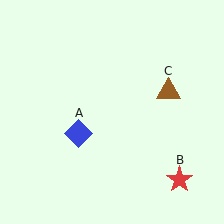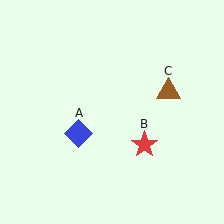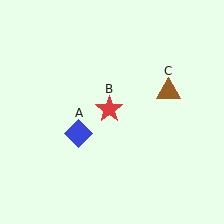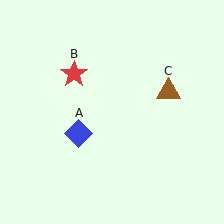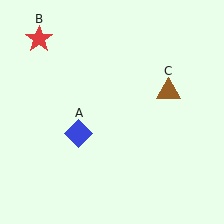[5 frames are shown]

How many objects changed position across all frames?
1 object changed position: red star (object B).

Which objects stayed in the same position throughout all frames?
Blue diamond (object A) and brown triangle (object C) remained stationary.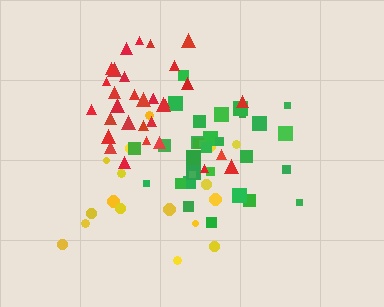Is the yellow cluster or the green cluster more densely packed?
Green.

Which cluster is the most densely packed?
Red.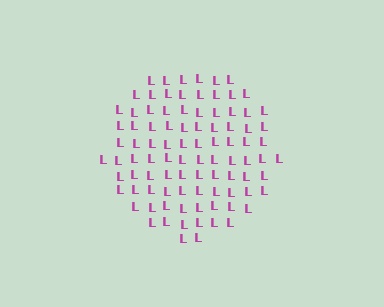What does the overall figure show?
The overall figure shows a circle.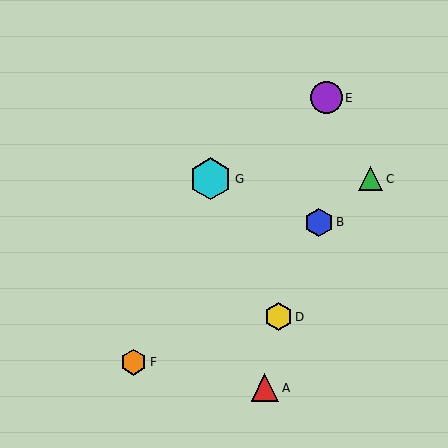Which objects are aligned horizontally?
Objects C, G are aligned horizontally.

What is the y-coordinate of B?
Object B is at y≈222.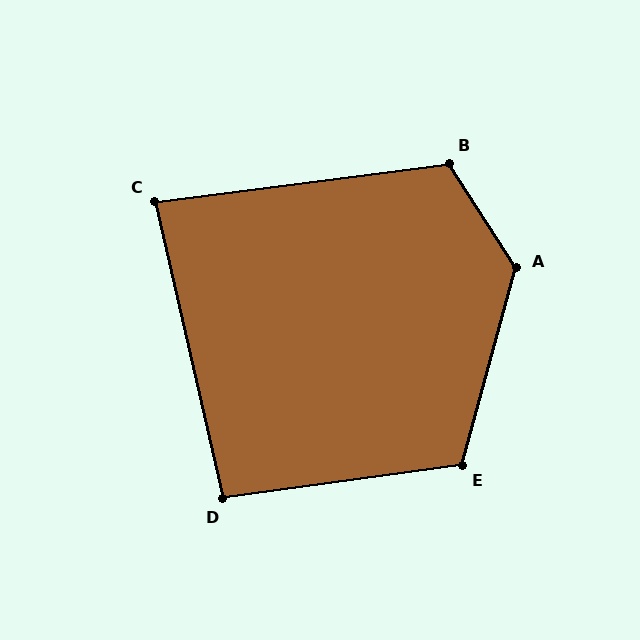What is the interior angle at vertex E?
Approximately 113 degrees (obtuse).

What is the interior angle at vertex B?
Approximately 115 degrees (obtuse).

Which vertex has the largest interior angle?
A, at approximately 132 degrees.